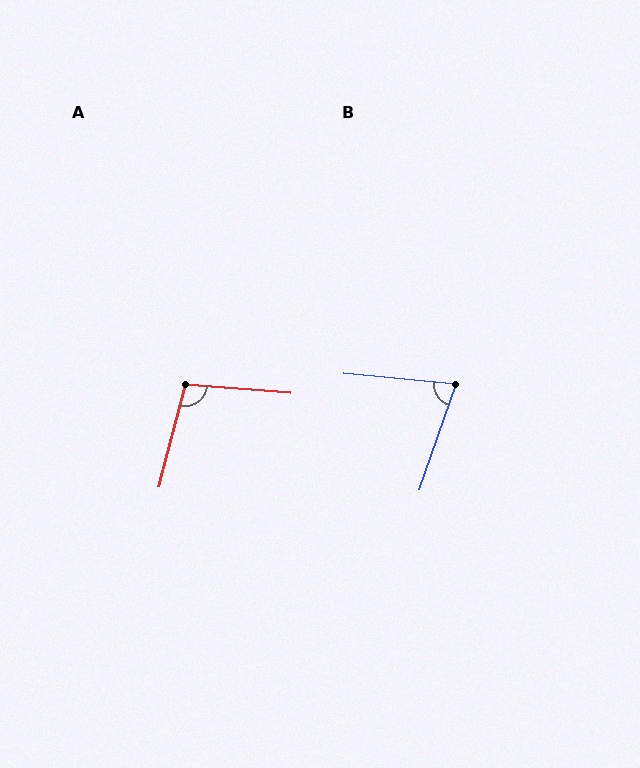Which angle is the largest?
A, at approximately 100 degrees.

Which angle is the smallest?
B, at approximately 76 degrees.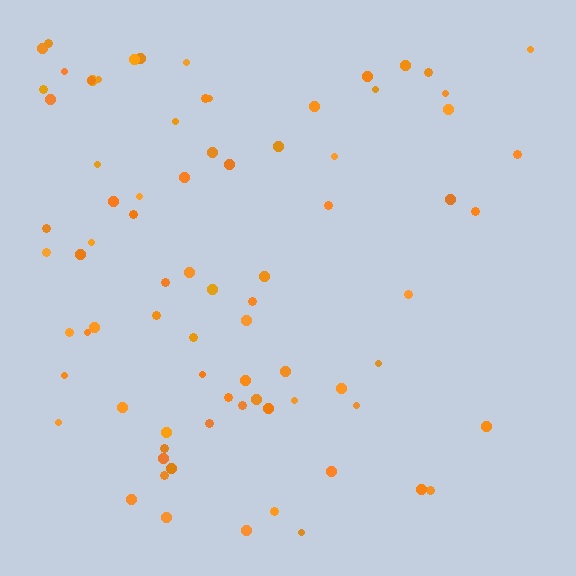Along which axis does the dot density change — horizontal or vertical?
Horizontal.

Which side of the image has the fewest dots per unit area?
The right.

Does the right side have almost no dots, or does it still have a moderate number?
Still a moderate number, just noticeably fewer than the left.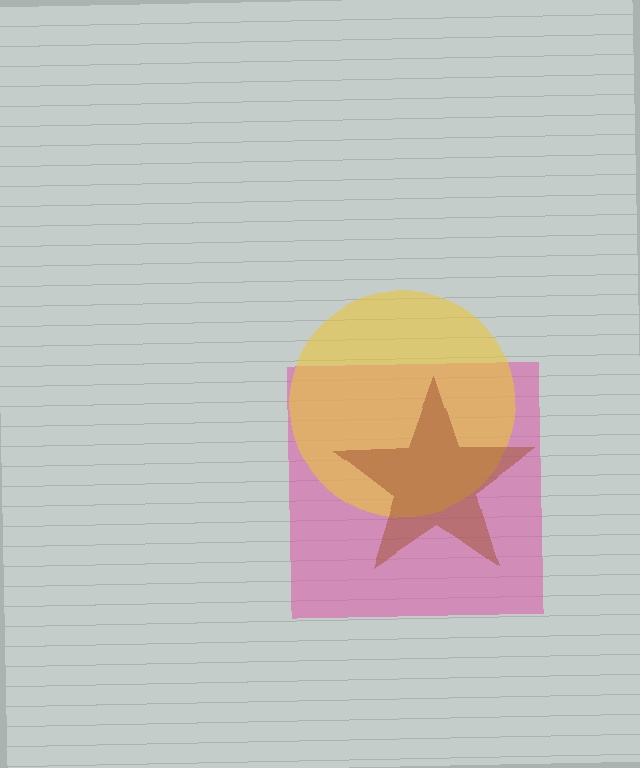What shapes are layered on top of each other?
The layered shapes are: a pink square, a yellow circle, a brown star.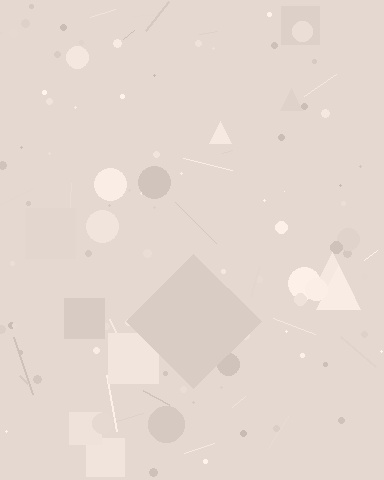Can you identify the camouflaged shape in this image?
The camouflaged shape is a diamond.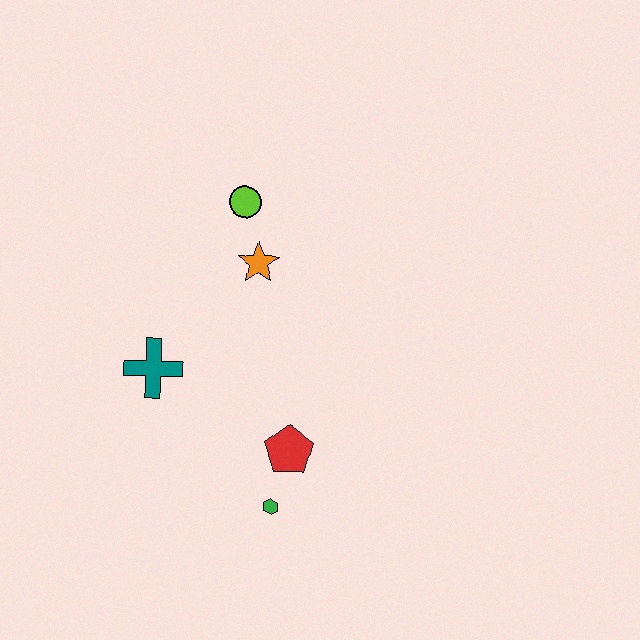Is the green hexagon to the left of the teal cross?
No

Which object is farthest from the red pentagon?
The lime circle is farthest from the red pentagon.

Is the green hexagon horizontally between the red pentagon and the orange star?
Yes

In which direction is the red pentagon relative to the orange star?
The red pentagon is below the orange star.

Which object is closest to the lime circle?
The orange star is closest to the lime circle.